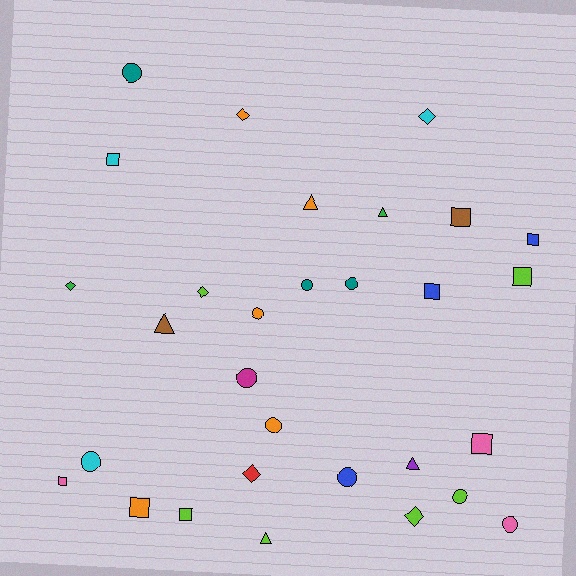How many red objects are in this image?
There is 1 red object.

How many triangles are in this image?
There are 5 triangles.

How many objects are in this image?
There are 30 objects.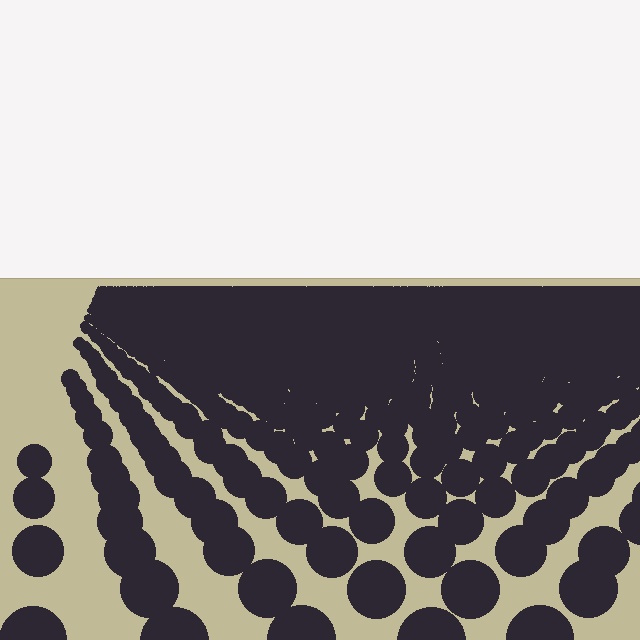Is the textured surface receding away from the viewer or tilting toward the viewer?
The surface is receding away from the viewer. Texture elements get smaller and denser toward the top.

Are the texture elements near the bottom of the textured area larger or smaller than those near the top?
Larger. Near the bottom, elements are closer to the viewer and appear at a bigger on-screen size.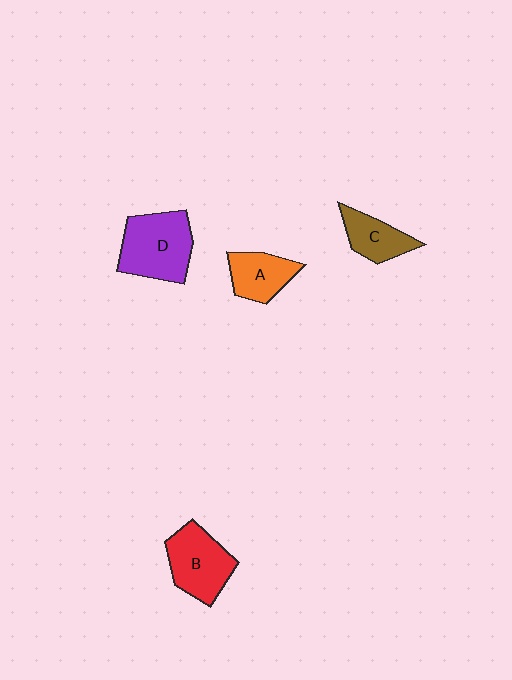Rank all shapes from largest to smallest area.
From largest to smallest: D (purple), B (red), A (orange), C (brown).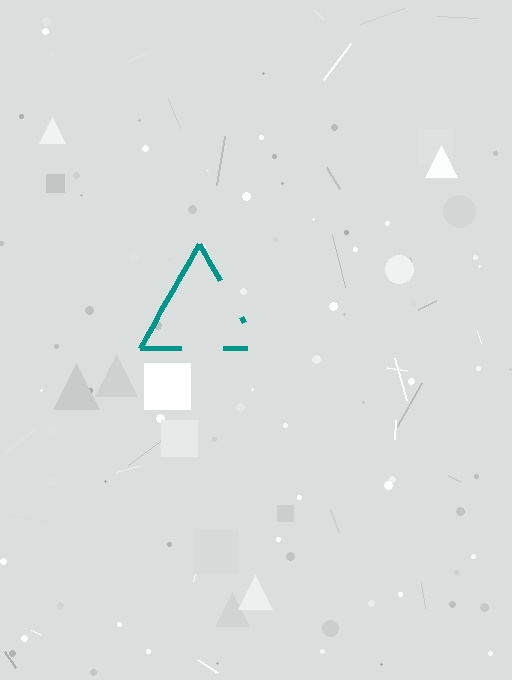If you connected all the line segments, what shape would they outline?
They would outline a triangle.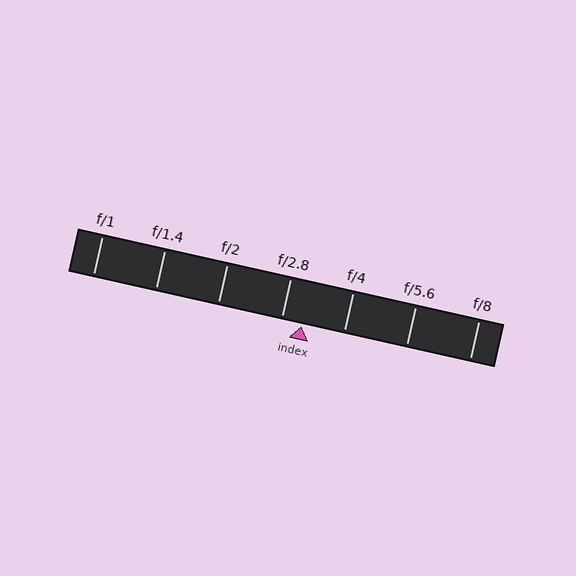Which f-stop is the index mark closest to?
The index mark is closest to f/2.8.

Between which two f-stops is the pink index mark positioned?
The index mark is between f/2.8 and f/4.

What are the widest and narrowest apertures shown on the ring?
The widest aperture shown is f/1 and the narrowest is f/8.